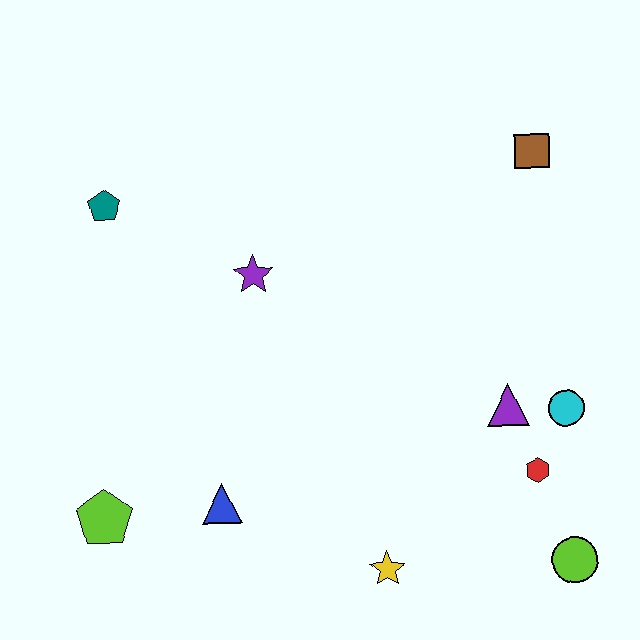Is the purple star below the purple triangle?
No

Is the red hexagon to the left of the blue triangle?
No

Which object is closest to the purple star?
The teal pentagon is closest to the purple star.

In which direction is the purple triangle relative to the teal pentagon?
The purple triangle is to the right of the teal pentagon.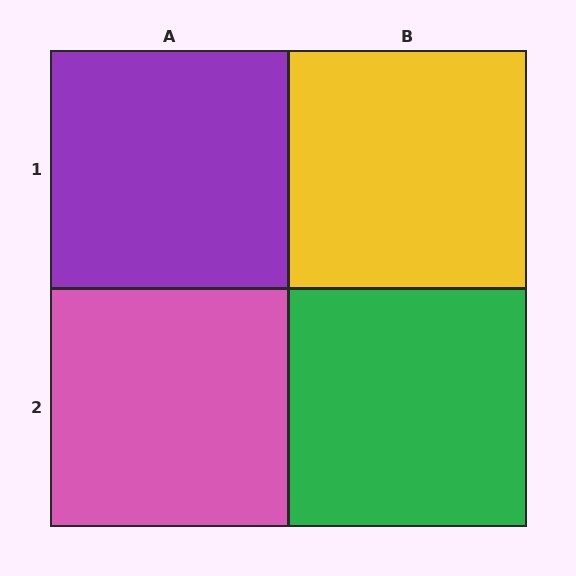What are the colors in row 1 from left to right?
Purple, yellow.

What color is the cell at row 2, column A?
Pink.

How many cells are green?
1 cell is green.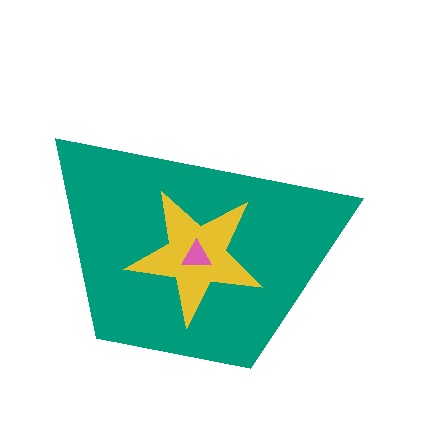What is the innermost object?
The pink triangle.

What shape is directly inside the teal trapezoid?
The yellow star.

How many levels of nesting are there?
3.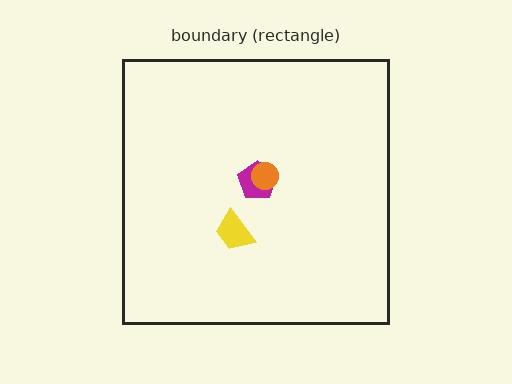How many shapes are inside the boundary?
3 inside, 0 outside.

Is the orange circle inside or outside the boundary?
Inside.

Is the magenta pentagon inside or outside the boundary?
Inside.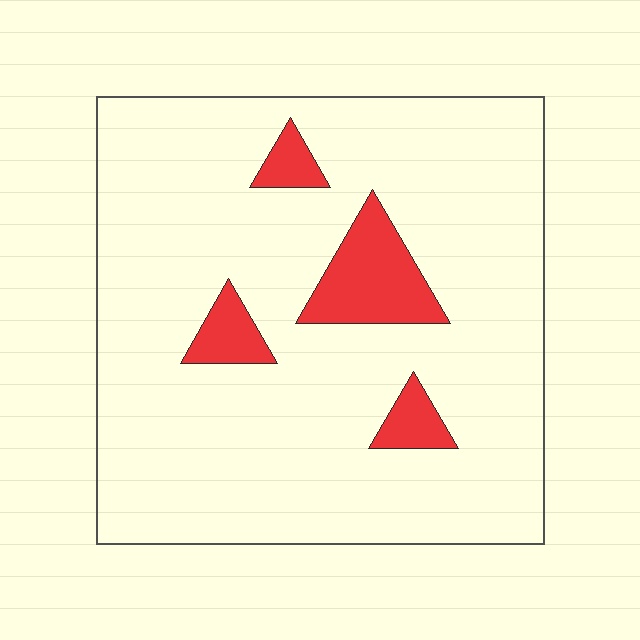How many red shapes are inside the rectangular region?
4.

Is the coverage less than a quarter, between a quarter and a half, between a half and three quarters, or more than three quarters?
Less than a quarter.